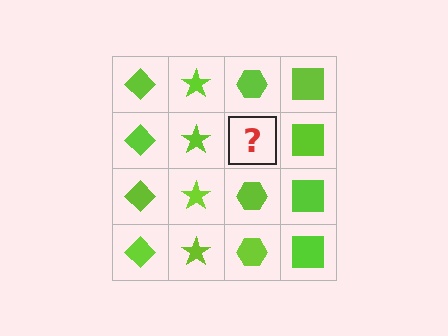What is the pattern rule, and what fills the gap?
The rule is that each column has a consistent shape. The gap should be filled with a lime hexagon.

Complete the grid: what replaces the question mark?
The question mark should be replaced with a lime hexagon.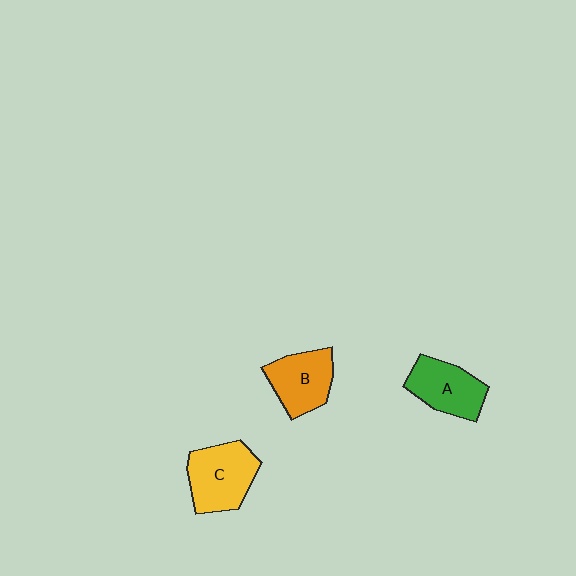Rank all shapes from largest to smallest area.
From largest to smallest: C (yellow), B (orange), A (green).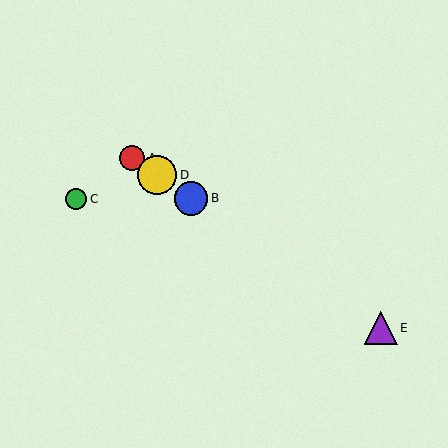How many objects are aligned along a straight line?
4 objects (A, B, D, E) are aligned along a straight line.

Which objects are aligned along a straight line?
Objects A, B, D, E are aligned along a straight line.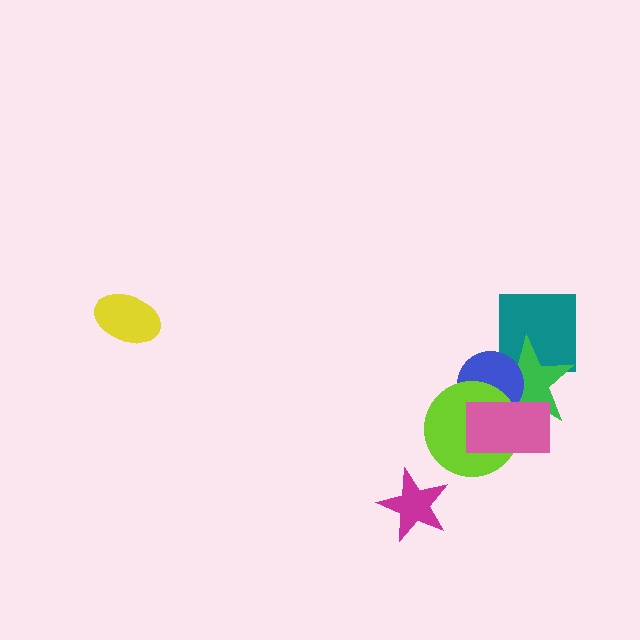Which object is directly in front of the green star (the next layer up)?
The blue circle is directly in front of the green star.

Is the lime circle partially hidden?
Yes, it is partially covered by another shape.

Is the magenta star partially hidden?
No, no other shape covers it.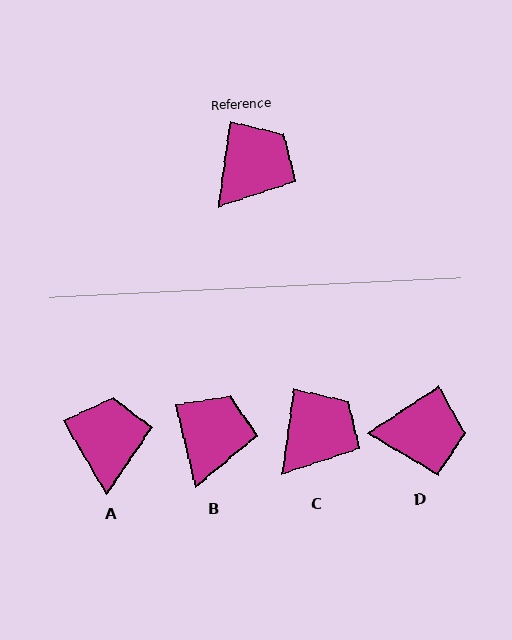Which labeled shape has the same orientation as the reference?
C.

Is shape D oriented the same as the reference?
No, it is off by about 48 degrees.